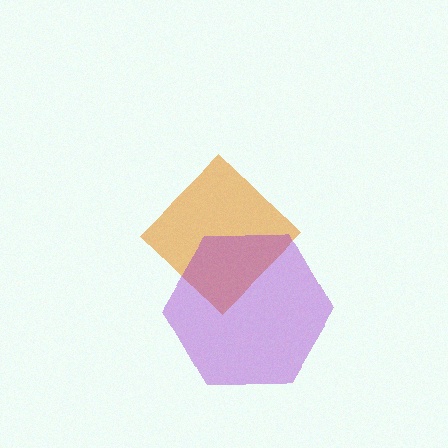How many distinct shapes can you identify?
There are 2 distinct shapes: an orange diamond, a purple hexagon.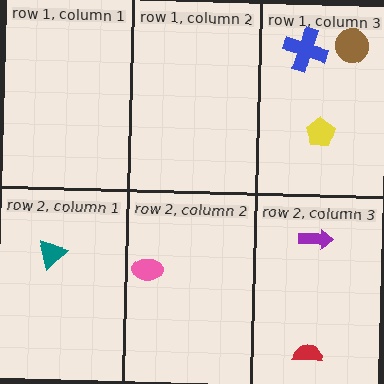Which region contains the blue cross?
The row 1, column 3 region.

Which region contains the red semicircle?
The row 2, column 3 region.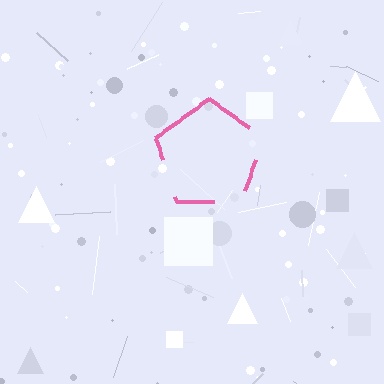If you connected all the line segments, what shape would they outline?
They would outline a pentagon.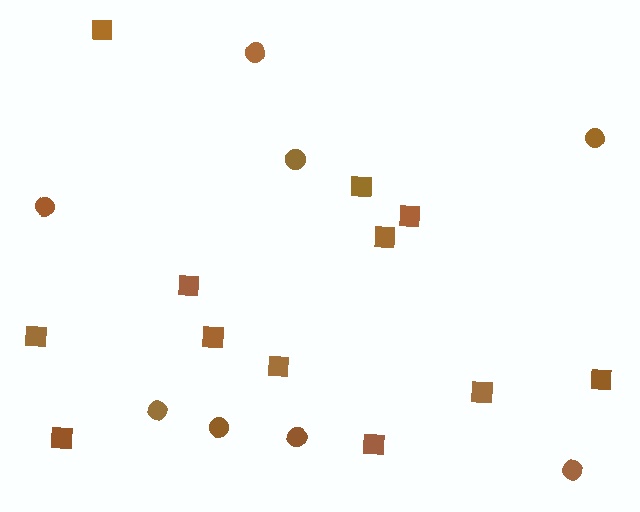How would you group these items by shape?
There are 2 groups: one group of circles (8) and one group of squares (12).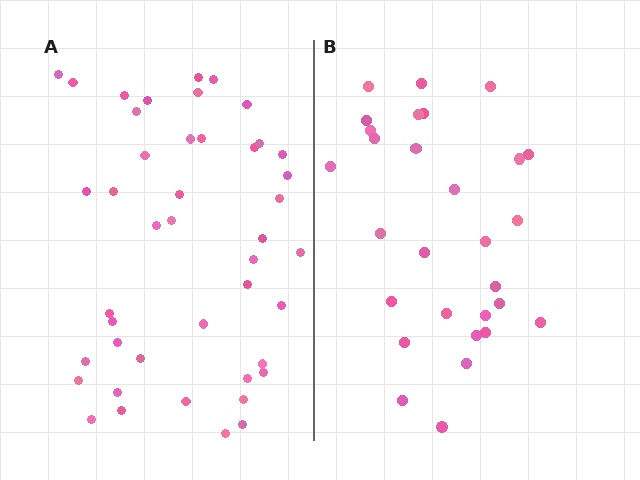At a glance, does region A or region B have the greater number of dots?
Region A (the left region) has more dots.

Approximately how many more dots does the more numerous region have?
Region A has approximately 15 more dots than region B.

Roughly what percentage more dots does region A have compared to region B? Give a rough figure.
About 50% more.